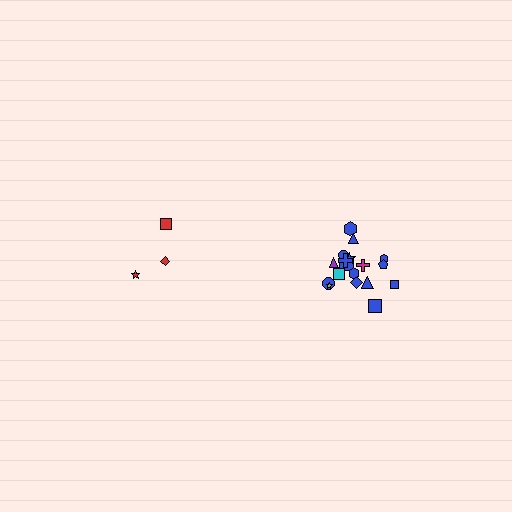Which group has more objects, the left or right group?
The right group.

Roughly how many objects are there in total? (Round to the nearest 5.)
Roughly 20 objects in total.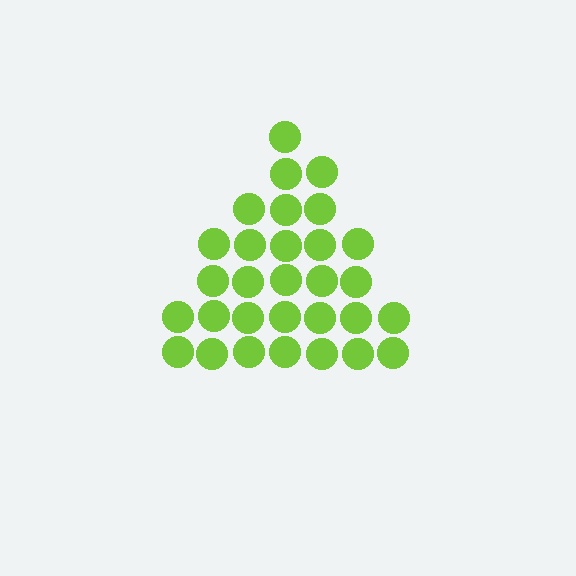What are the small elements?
The small elements are circles.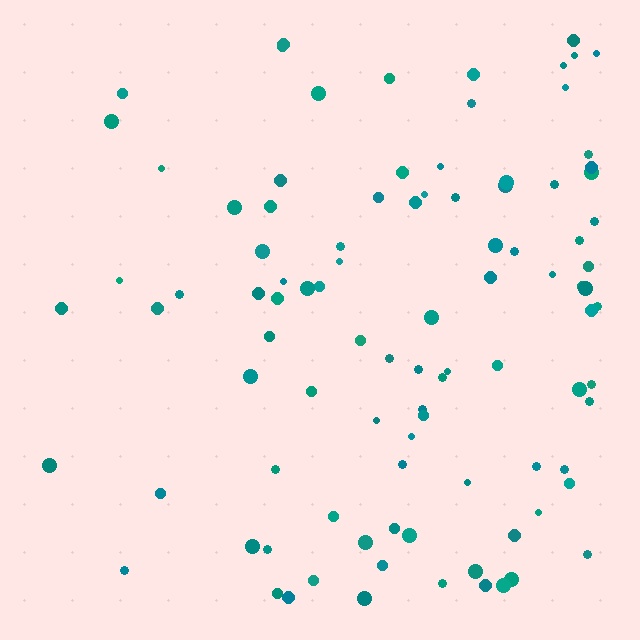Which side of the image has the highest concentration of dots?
The right.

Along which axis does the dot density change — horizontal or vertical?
Horizontal.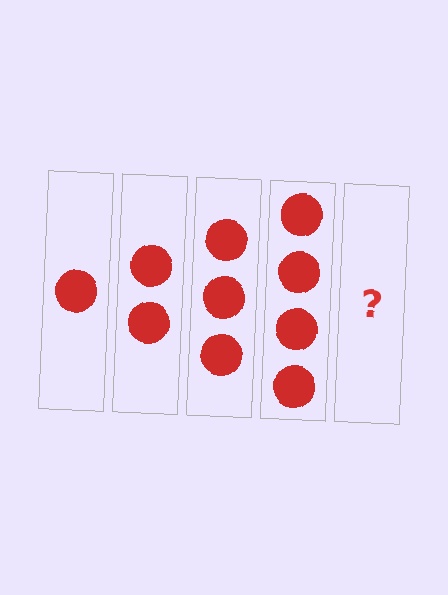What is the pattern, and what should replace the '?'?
The pattern is that each step adds one more circle. The '?' should be 5 circles.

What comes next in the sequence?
The next element should be 5 circles.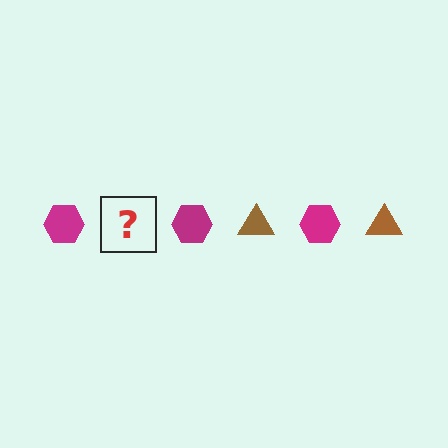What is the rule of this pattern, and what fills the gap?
The rule is that the pattern alternates between magenta hexagon and brown triangle. The gap should be filled with a brown triangle.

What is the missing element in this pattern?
The missing element is a brown triangle.